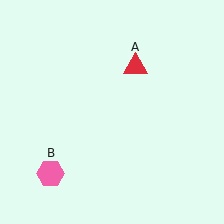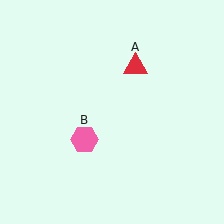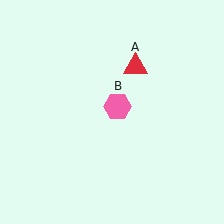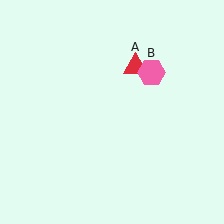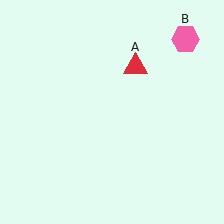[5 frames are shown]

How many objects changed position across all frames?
1 object changed position: pink hexagon (object B).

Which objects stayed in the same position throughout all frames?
Red triangle (object A) remained stationary.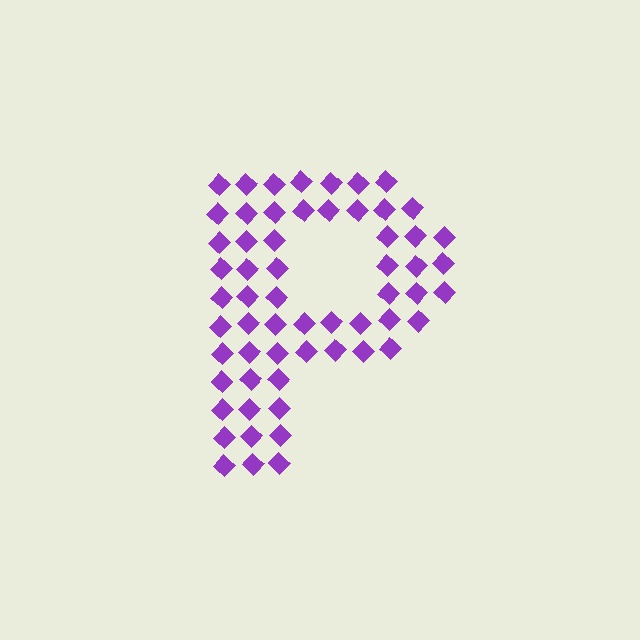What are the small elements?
The small elements are diamonds.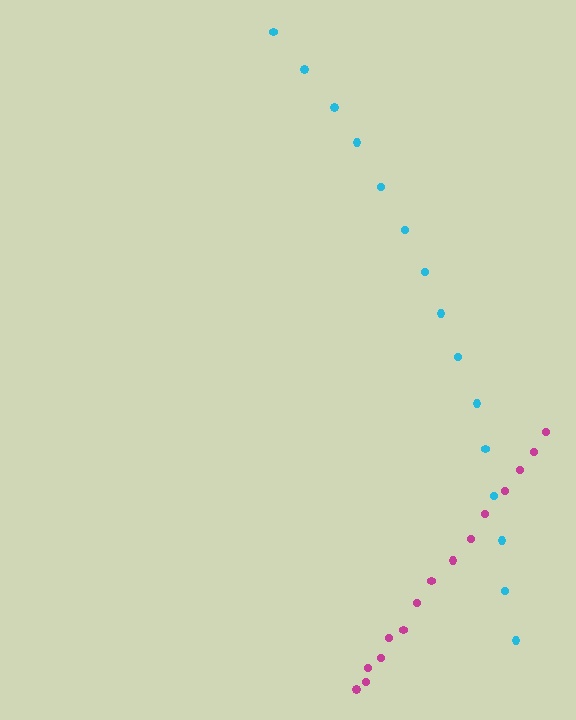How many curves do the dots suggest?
There are 2 distinct paths.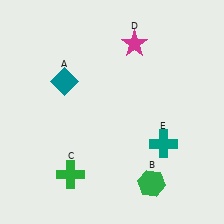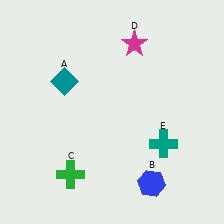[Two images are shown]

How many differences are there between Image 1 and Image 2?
There is 1 difference between the two images.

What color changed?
The hexagon (B) changed from green in Image 1 to blue in Image 2.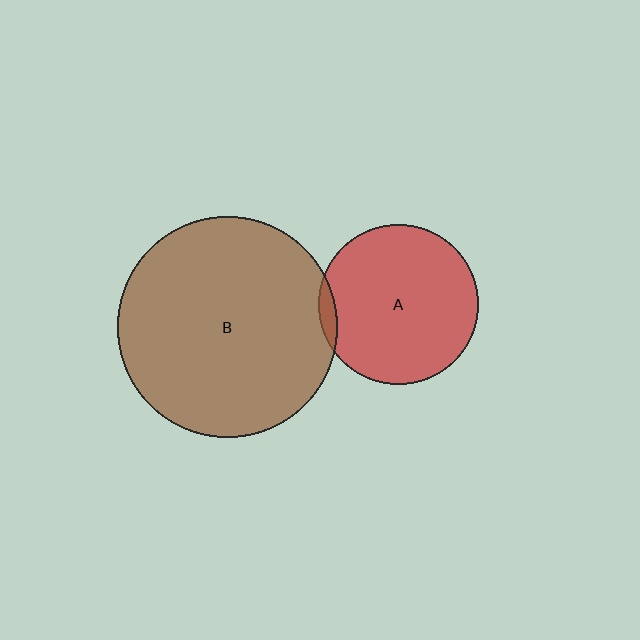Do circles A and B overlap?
Yes.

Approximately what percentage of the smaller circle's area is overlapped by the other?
Approximately 5%.